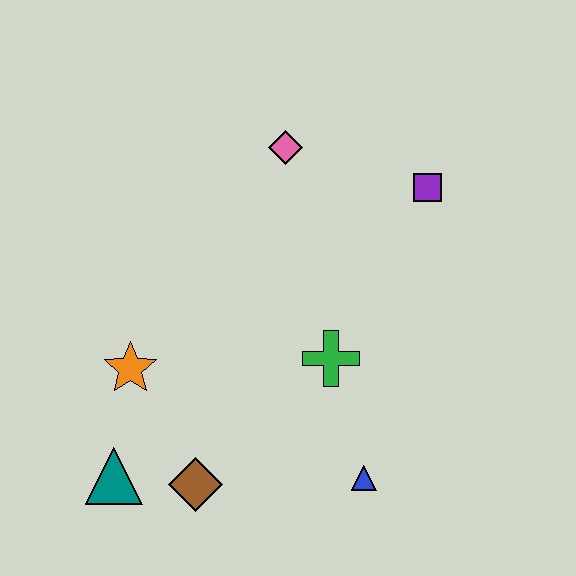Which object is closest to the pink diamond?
The purple square is closest to the pink diamond.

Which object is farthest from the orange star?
The purple square is farthest from the orange star.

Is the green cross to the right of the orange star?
Yes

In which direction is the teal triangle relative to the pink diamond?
The teal triangle is below the pink diamond.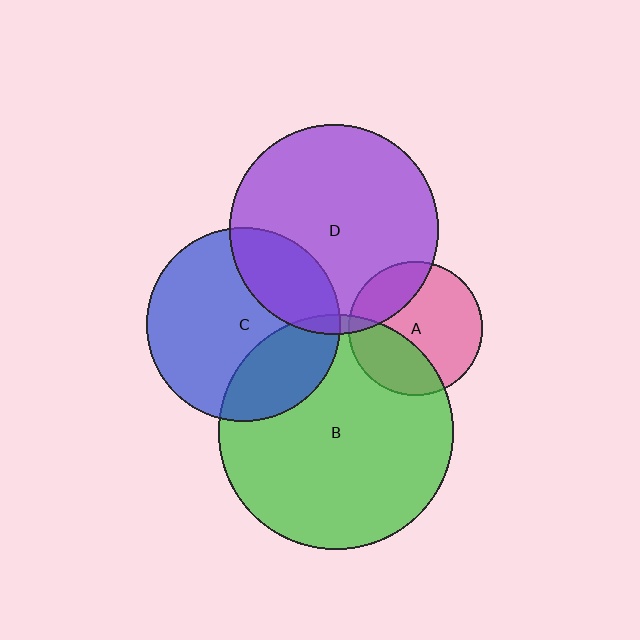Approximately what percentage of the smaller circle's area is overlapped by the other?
Approximately 30%.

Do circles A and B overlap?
Yes.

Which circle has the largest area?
Circle B (green).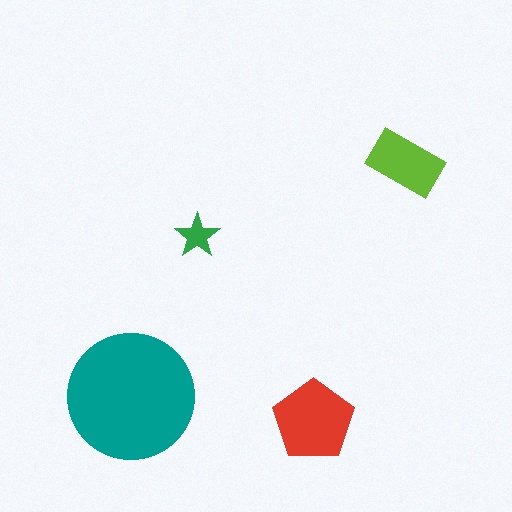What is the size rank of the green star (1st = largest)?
4th.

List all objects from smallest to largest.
The green star, the lime rectangle, the red pentagon, the teal circle.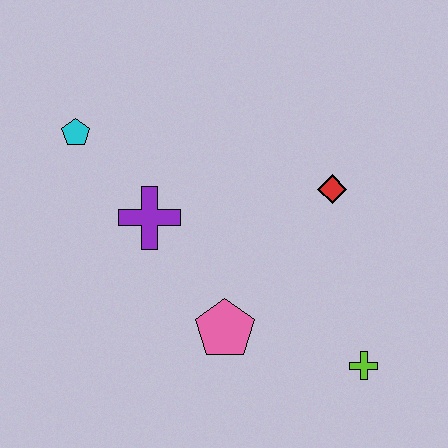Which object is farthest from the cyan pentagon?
The lime cross is farthest from the cyan pentagon.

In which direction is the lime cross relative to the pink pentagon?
The lime cross is to the right of the pink pentagon.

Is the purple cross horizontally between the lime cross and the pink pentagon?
No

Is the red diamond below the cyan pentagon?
Yes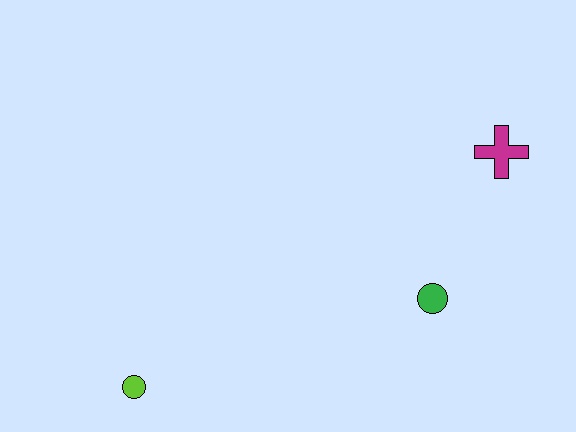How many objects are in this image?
There are 3 objects.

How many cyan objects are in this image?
There are no cyan objects.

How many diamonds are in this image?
There are no diamonds.